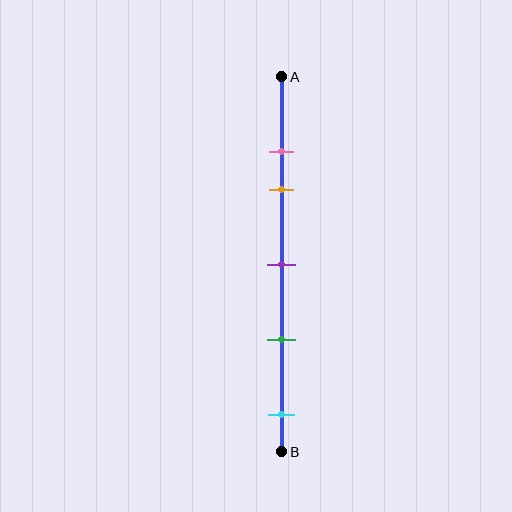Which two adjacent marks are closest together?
The pink and orange marks are the closest adjacent pair.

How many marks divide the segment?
There are 5 marks dividing the segment.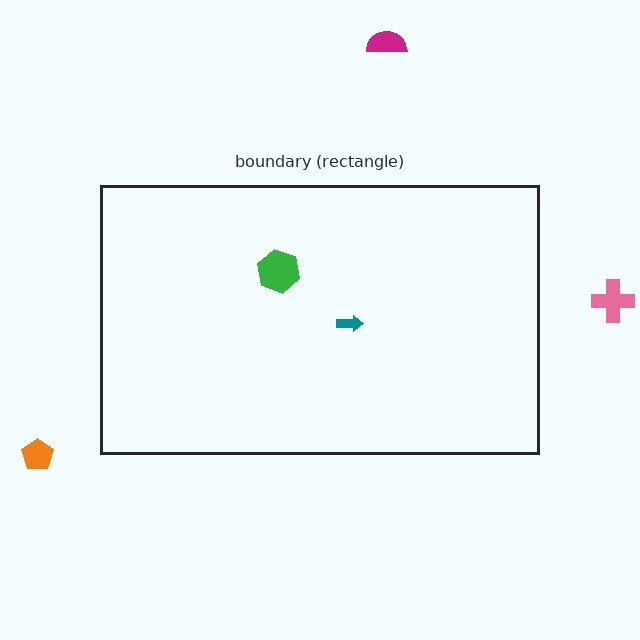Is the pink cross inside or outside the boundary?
Outside.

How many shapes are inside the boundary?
2 inside, 3 outside.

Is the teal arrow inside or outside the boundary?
Inside.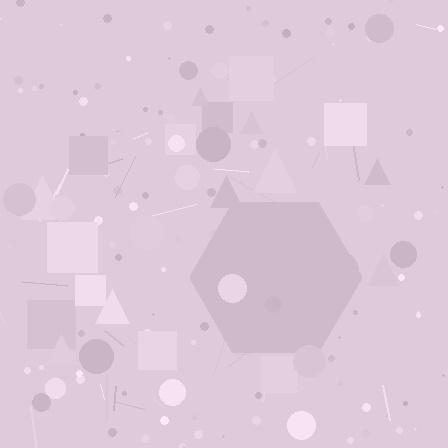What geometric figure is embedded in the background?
A hexagon is embedded in the background.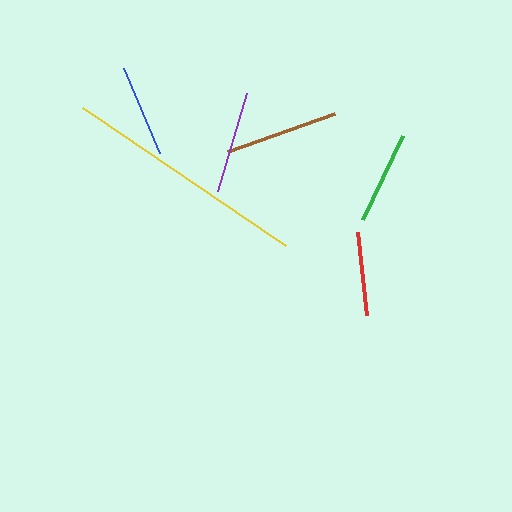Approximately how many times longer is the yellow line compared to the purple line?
The yellow line is approximately 2.4 times the length of the purple line.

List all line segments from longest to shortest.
From longest to shortest: yellow, brown, purple, blue, green, red.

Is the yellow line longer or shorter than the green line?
The yellow line is longer than the green line.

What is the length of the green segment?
The green segment is approximately 93 pixels long.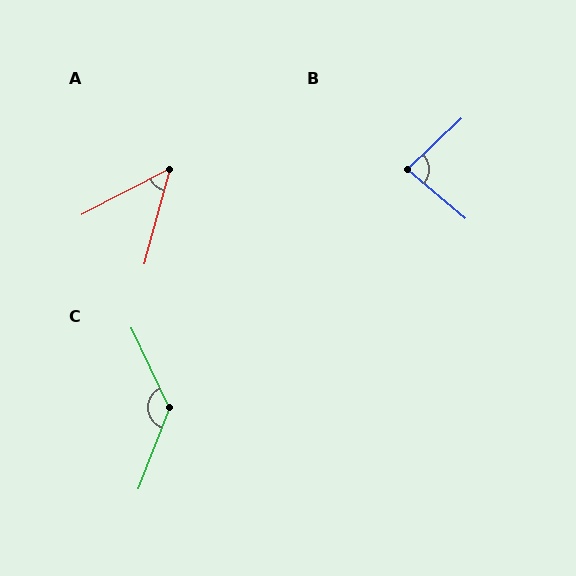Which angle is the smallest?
A, at approximately 48 degrees.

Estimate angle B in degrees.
Approximately 84 degrees.